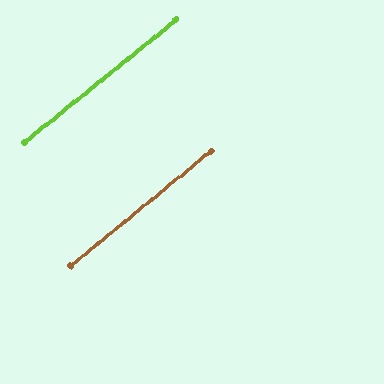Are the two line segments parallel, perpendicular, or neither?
Parallel — their directions differ by only 0.2°.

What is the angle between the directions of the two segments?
Approximately 0 degrees.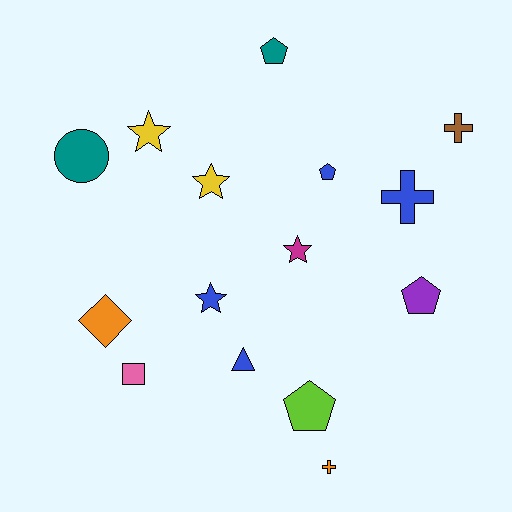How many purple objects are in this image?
There is 1 purple object.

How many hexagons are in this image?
There are no hexagons.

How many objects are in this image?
There are 15 objects.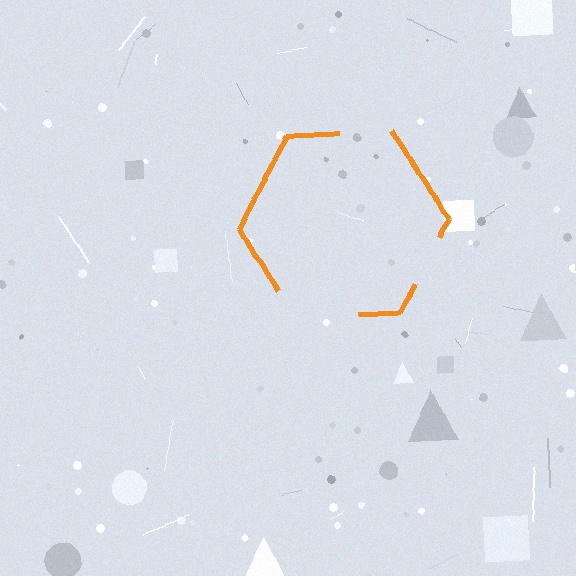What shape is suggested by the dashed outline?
The dashed outline suggests a hexagon.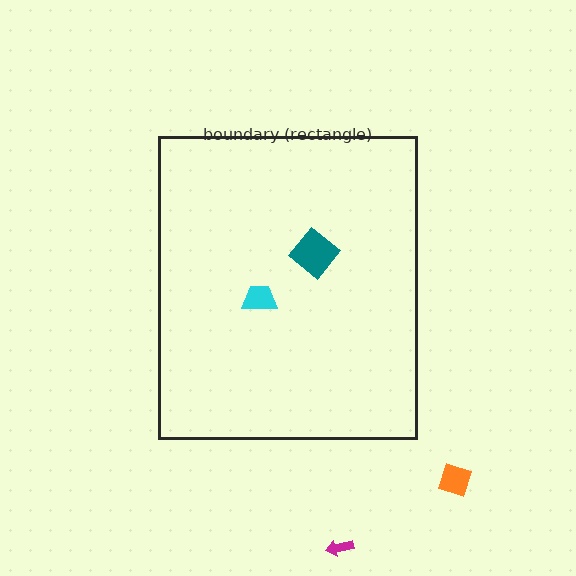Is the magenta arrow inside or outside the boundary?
Outside.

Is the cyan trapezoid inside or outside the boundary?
Inside.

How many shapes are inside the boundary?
2 inside, 2 outside.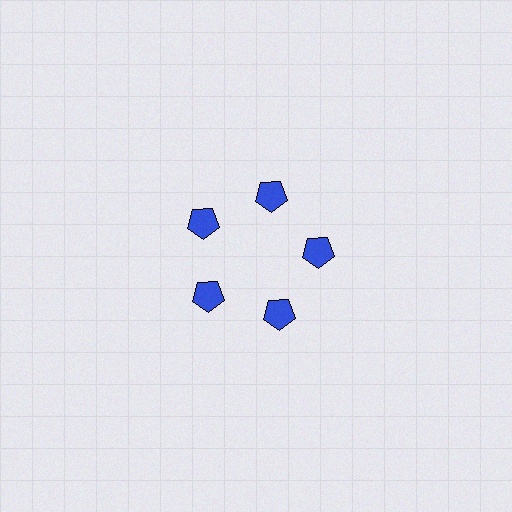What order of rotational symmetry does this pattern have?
This pattern has 5-fold rotational symmetry.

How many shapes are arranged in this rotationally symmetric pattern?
There are 5 shapes, arranged in 5 groups of 1.